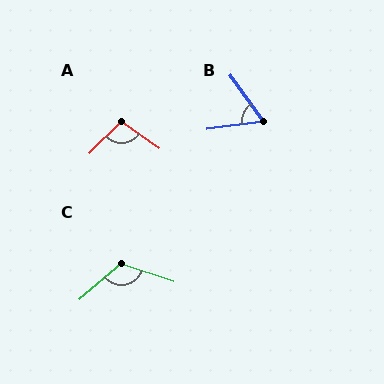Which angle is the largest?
C, at approximately 121 degrees.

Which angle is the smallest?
B, at approximately 62 degrees.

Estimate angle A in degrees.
Approximately 100 degrees.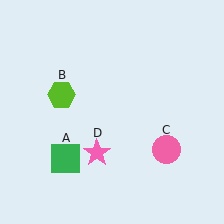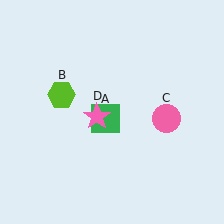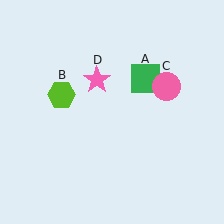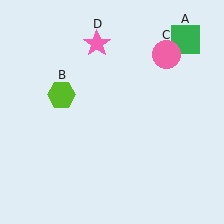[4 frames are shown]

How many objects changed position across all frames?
3 objects changed position: green square (object A), pink circle (object C), pink star (object D).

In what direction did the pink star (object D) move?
The pink star (object D) moved up.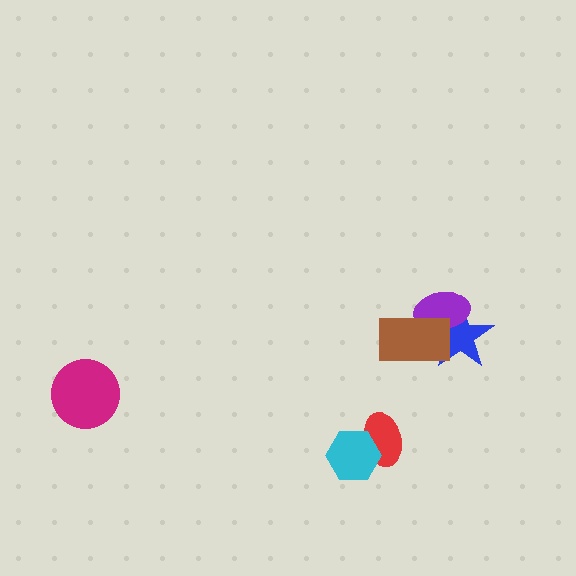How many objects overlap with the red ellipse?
1 object overlaps with the red ellipse.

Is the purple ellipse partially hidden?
Yes, it is partially covered by another shape.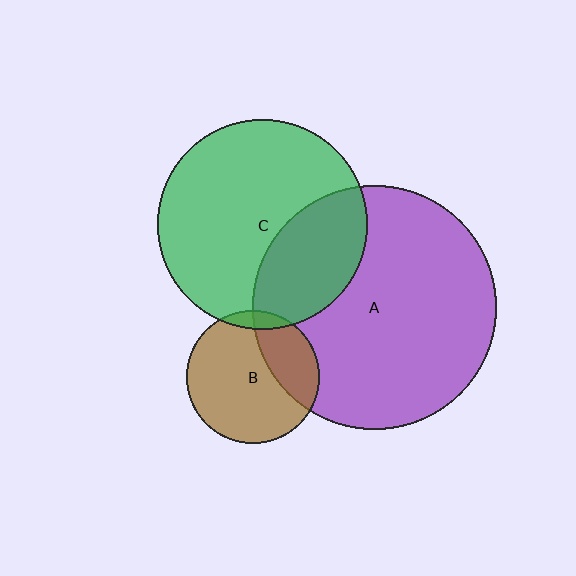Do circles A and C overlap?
Yes.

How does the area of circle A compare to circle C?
Approximately 1.4 times.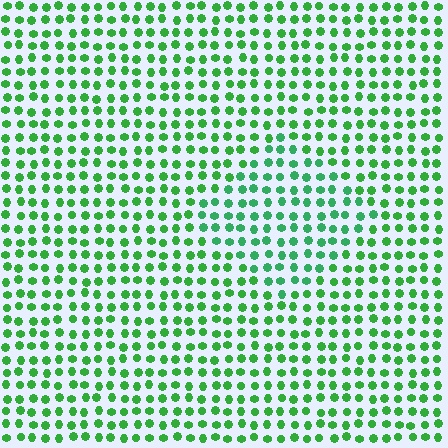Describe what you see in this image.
The image is filled with small green elements in a uniform arrangement. A diamond-shaped region is visible where the elements are tinted to a slightly different hue, forming a subtle color boundary.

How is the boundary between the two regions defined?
The boundary is defined purely by a slight shift in hue (about 19 degrees). Spacing, size, and orientation are identical on both sides.